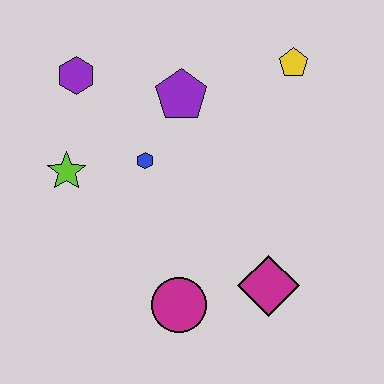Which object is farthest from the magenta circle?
The yellow pentagon is farthest from the magenta circle.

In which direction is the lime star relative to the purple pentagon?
The lime star is to the left of the purple pentagon.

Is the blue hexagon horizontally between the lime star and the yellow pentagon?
Yes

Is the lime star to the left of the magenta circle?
Yes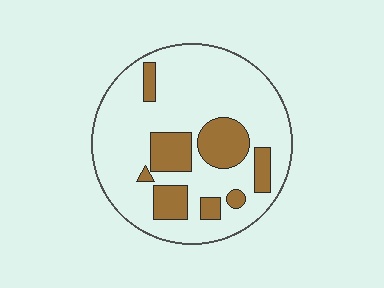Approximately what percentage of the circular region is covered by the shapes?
Approximately 25%.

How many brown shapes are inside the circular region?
8.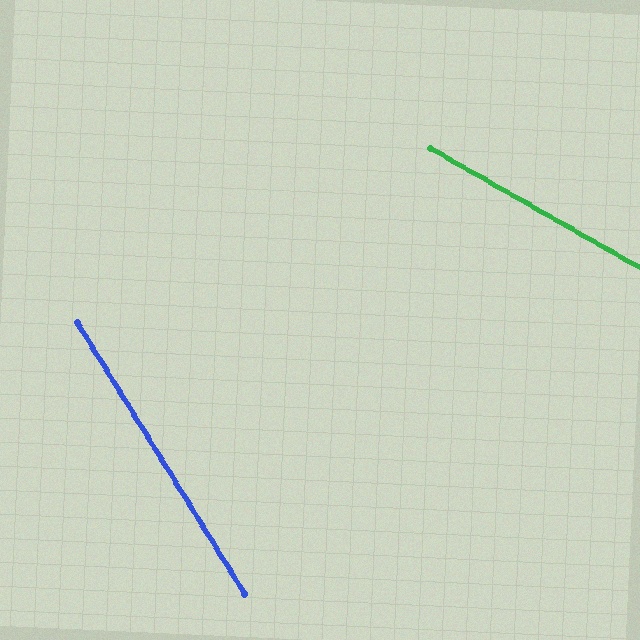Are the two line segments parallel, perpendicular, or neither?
Neither parallel nor perpendicular — they differ by about 29°.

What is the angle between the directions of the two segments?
Approximately 29 degrees.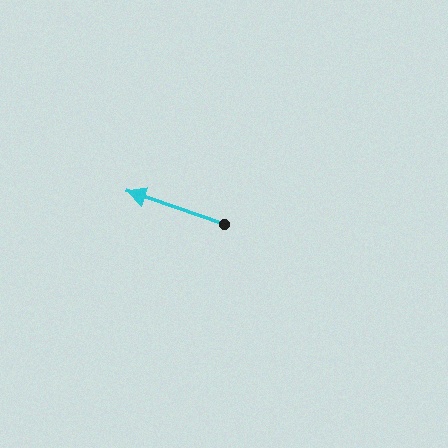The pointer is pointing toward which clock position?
Roughly 10 o'clock.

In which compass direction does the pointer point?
West.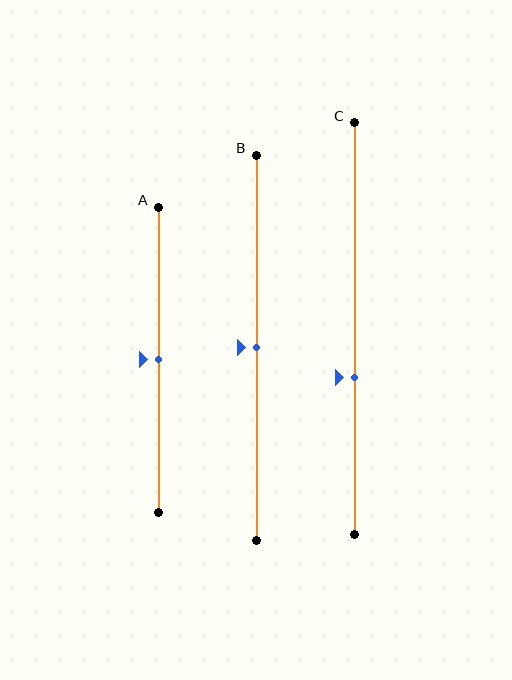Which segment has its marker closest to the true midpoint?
Segment A has its marker closest to the true midpoint.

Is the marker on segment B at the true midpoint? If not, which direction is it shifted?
Yes, the marker on segment B is at the true midpoint.